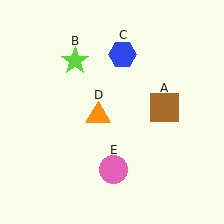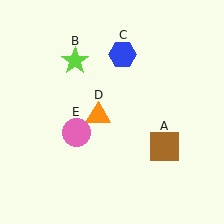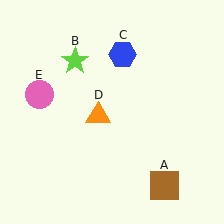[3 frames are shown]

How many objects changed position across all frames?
2 objects changed position: brown square (object A), pink circle (object E).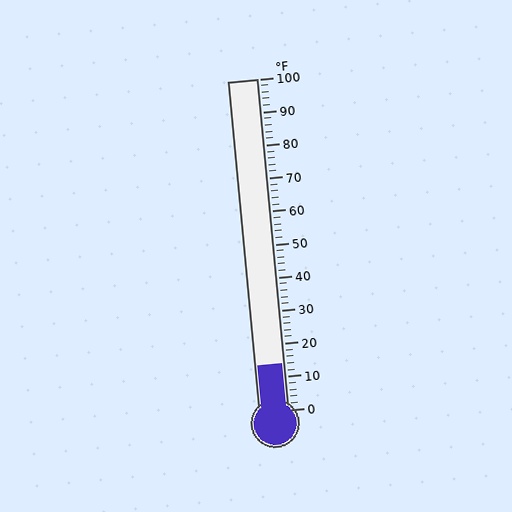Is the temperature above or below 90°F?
The temperature is below 90°F.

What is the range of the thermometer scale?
The thermometer scale ranges from 0°F to 100°F.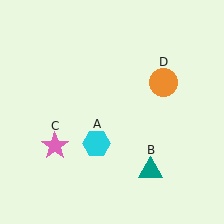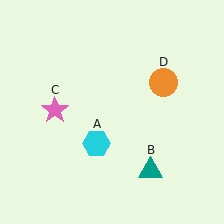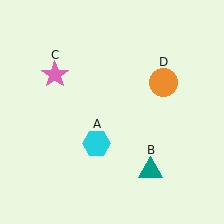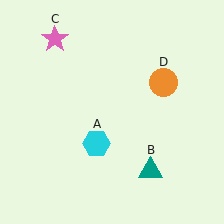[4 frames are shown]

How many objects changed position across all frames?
1 object changed position: pink star (object C).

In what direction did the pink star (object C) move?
The pink star (object C) moved up.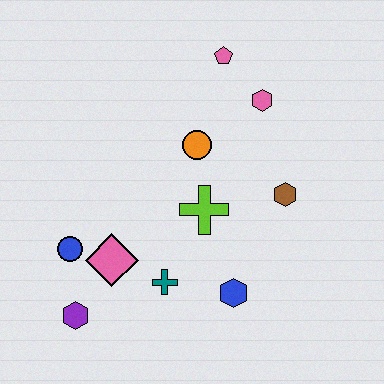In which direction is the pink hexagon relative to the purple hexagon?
The pink hexagon is above the purple hexagon.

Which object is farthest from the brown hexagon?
The purple hexagon is farthest from the brown hexagon.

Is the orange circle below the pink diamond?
No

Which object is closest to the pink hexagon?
The pink pentagon is closest to the pink hexagon.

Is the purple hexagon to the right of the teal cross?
No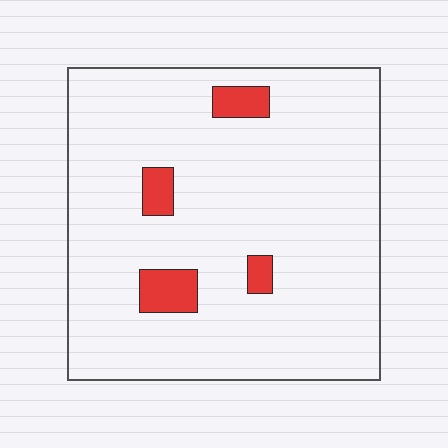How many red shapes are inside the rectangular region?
4.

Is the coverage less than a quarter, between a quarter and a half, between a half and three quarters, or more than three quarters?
Less than a quarter.